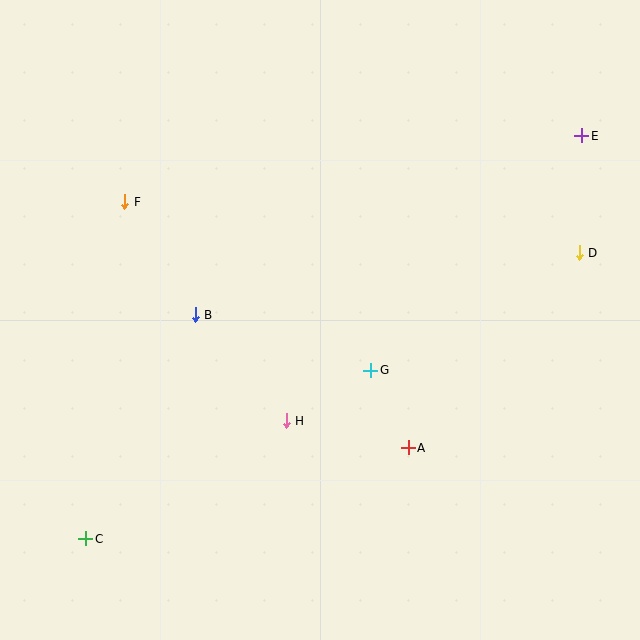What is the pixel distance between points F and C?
The distance between F and C is 339 pixels.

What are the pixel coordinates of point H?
Point H is at (286, 421).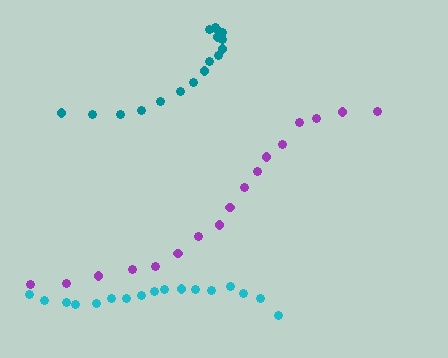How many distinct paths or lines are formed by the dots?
There are 3 distinct paths.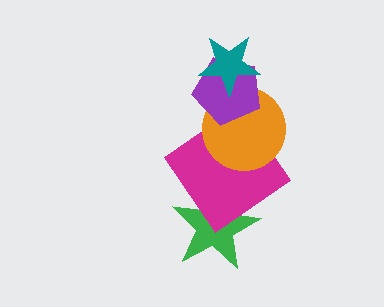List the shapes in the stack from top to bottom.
From top to bottom: the teal star, the purple pentagon, the orange circle, the magenta diamond, the green star.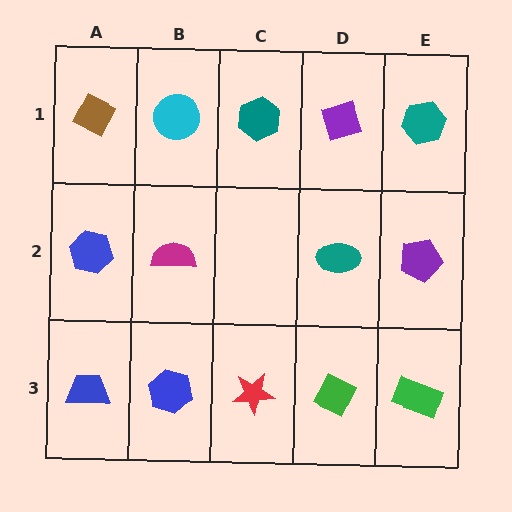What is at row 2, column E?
A purple pentagon.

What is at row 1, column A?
A brown diamond.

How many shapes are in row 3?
5 shapes.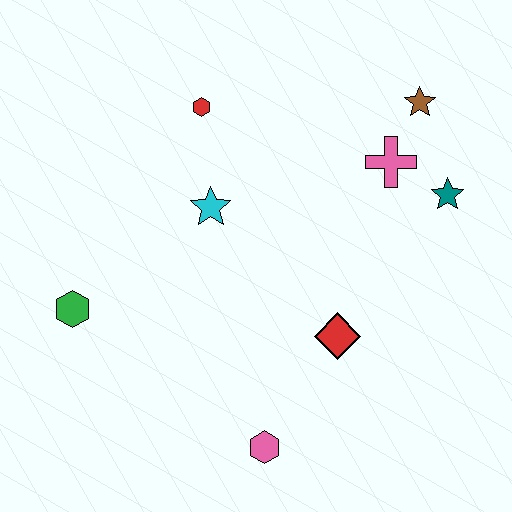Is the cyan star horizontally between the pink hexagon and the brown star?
No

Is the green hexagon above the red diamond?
Yes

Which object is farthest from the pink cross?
The green hexagon is farthest from the pink cross.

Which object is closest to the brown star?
The pink cross is closest to the brown star.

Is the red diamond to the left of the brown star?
Yes